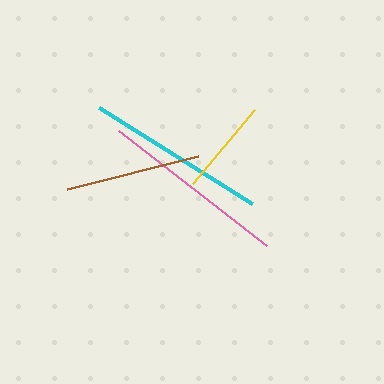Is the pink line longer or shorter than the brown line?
The pink line is longer than the brown line.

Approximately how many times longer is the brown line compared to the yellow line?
The brown line is approximately 1.4 times the length of the yellow line.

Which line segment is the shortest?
The yellow line is the shortest at approximately 97 pixels.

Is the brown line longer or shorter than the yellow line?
The brown line is longer than the yellow line.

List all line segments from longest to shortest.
From longest to shortest: pink, cyan, brown, yellow.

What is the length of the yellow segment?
The yellow segment is approximately 97 pixels long.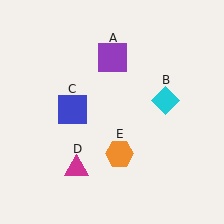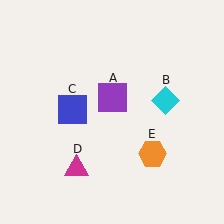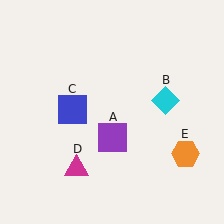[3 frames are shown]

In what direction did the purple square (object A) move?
The purple square (object A) moved down.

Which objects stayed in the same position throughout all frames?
Cyan diamond (object B) and blue square (object C) and magenta triangle (object D) remained stationary.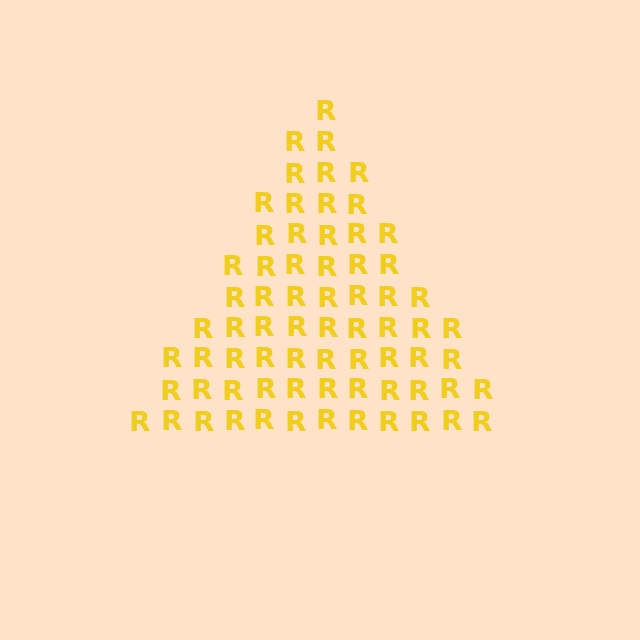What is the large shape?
The large shape is a triangle.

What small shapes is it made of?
It is made of small letter R's.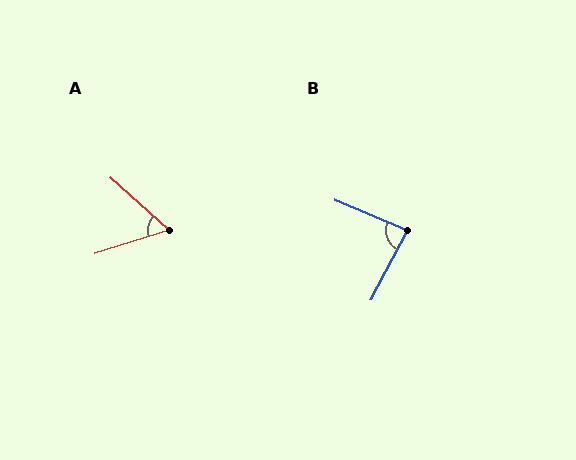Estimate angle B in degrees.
Approximately 85 degrees.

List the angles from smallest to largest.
A (60°), B (85°).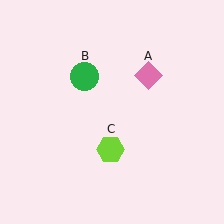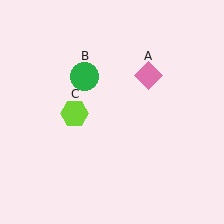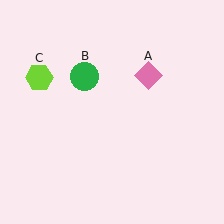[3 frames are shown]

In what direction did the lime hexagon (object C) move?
The lime hexagon (object C) moved up and to the left.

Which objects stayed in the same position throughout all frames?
Pink diamond (object A) and green circle (object B) remained stationary.